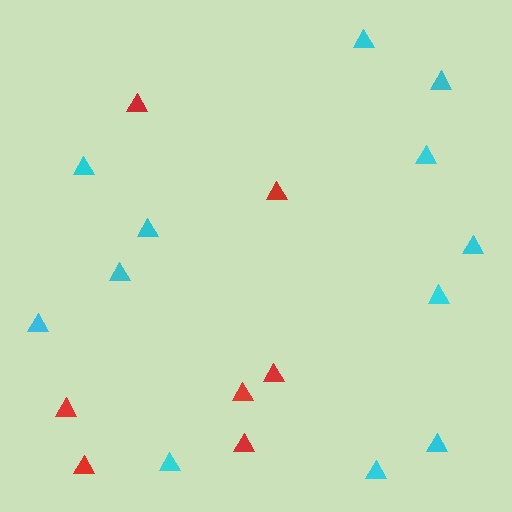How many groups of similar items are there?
There are 2 groups: one group of red triangles (7) and one group of cyan triangles (12).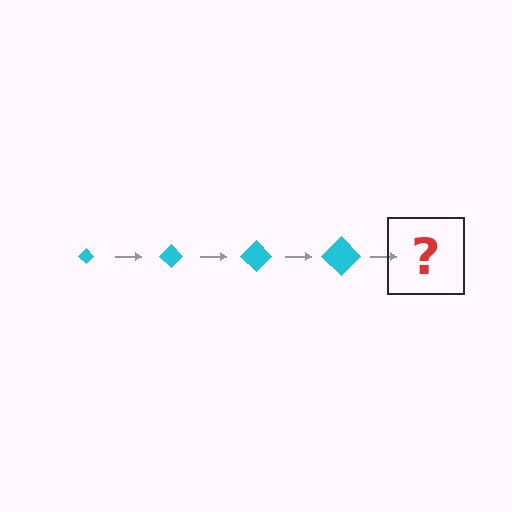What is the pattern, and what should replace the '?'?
The pattern is that the diamond gets progressively larger each step. The '?' should be a cyan diamond, larger than the previous one.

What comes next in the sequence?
The next element should be a cyan diamond, larger than the previous one.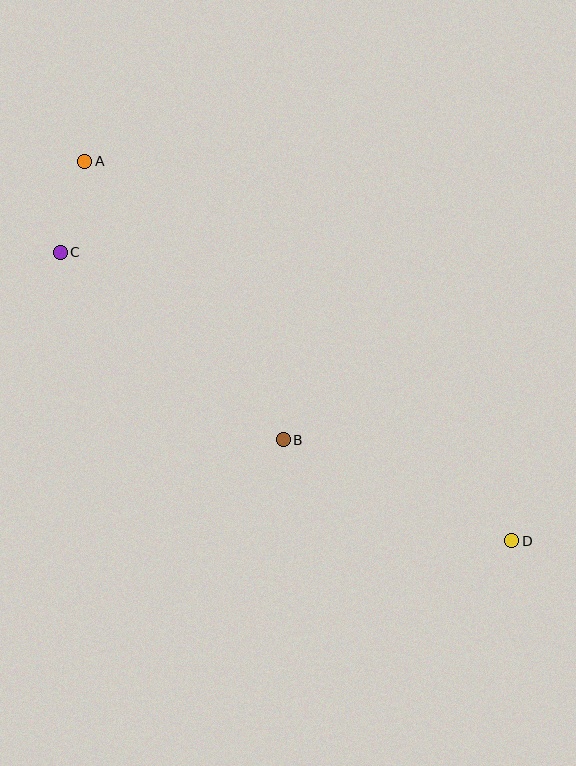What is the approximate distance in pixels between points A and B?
The distance between A and B is approximately 342 pixels.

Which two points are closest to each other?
Points A and C are closest to each other.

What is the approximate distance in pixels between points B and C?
The distance between B and C is approximately 291 pixels.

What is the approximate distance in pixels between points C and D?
The distance between C and D is approximately 536 pixels.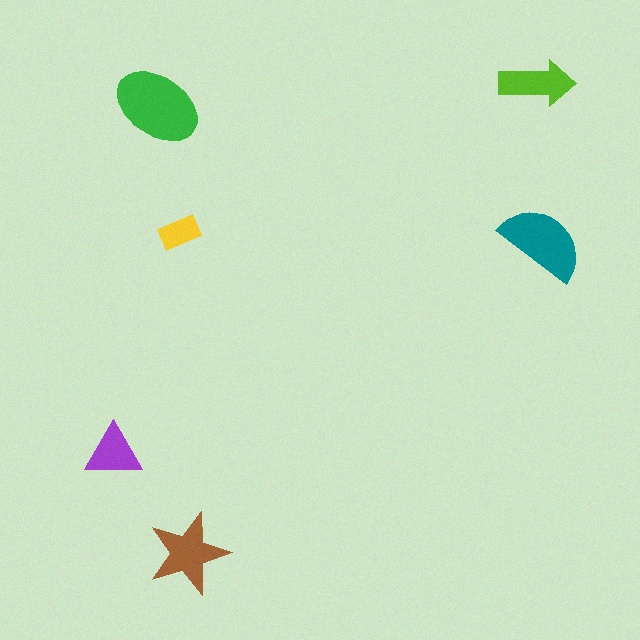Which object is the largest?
The green ellipse.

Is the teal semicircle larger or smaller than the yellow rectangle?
Larger.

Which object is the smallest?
The yellow rectangle.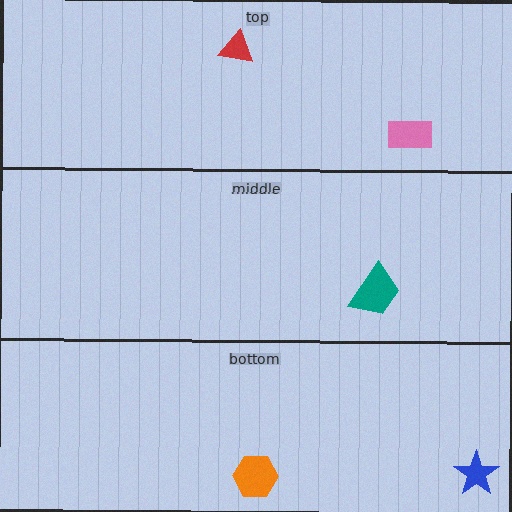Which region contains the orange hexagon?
The bottom region.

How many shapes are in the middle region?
1.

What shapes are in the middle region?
The teal trapezoid.